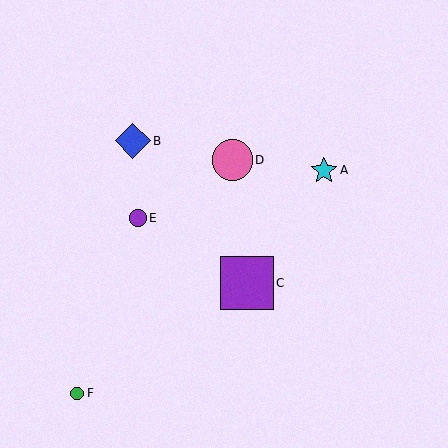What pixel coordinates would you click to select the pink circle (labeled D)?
Click at (232, 160) to select the pink circle D.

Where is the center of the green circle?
The center of the green circle is at (77, 393).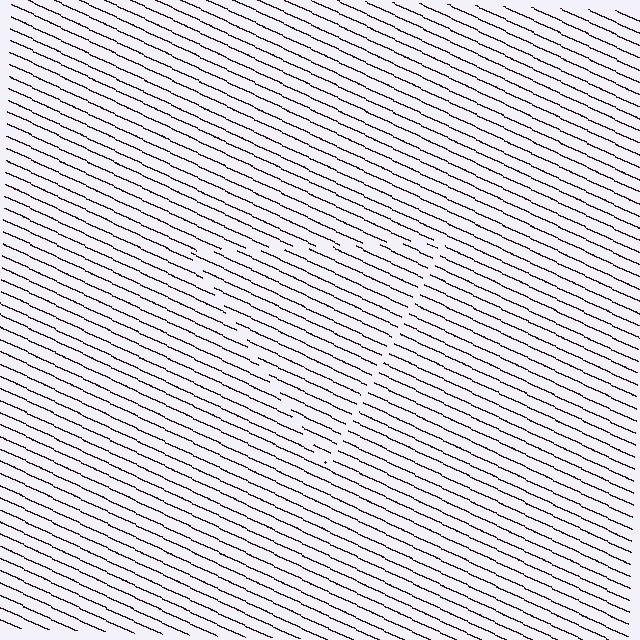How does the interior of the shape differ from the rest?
The interior of the shape contains the same grating, shifted by half a period — the contour is defined by the phase discontinuity where line-ends from the inner and outer gratings abut.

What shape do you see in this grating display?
An illusory triangle. The interior of the shape contains the same grating, shifted by half a period — the contour is defined by the phase discontinuity where line-ends from the inner and outer gratings abut.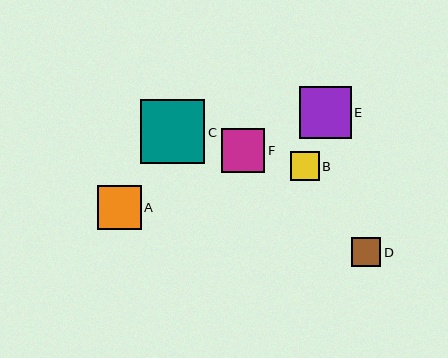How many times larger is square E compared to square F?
Square E is approximately 1.2 times the size of square F.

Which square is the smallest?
Square B is the smallest with a size of approximately 29 pixels.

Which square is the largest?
Square C is the largest with a size of approximately 64 pixels.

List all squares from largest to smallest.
From largest to smallest: C, E, A, F, D, B.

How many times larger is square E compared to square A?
Square E is approximately 1.2 times the size of square A.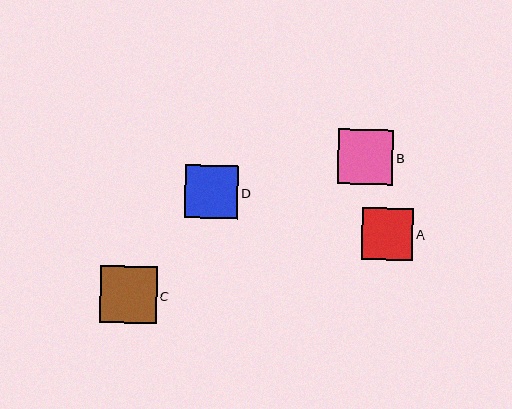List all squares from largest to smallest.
From largest to smallest: C, B, D, A.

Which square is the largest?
Square C is the largest with a size of approximately 57 pixels.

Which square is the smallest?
Square A is the smallest with a size of approximately 52 pixels.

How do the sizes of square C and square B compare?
Square C and square B are approximately the same size.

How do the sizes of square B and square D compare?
Square B and square D are approximately the same size.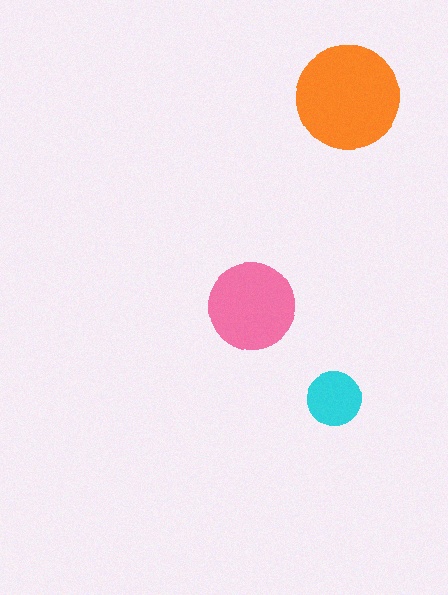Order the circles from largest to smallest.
the orange one, the pink one, the cyan one.